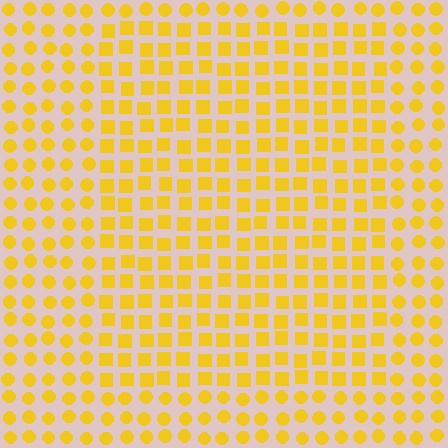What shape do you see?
I see a rectangle.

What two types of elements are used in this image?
The image uses squares inside the rectangle region and circles outside it.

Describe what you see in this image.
The image is filled with small yellow elements arranged in a uniform grid. A rectangle-shaped region contains squares, while the surrounding area contains circles. The boundary is defined purely by the change in element shape.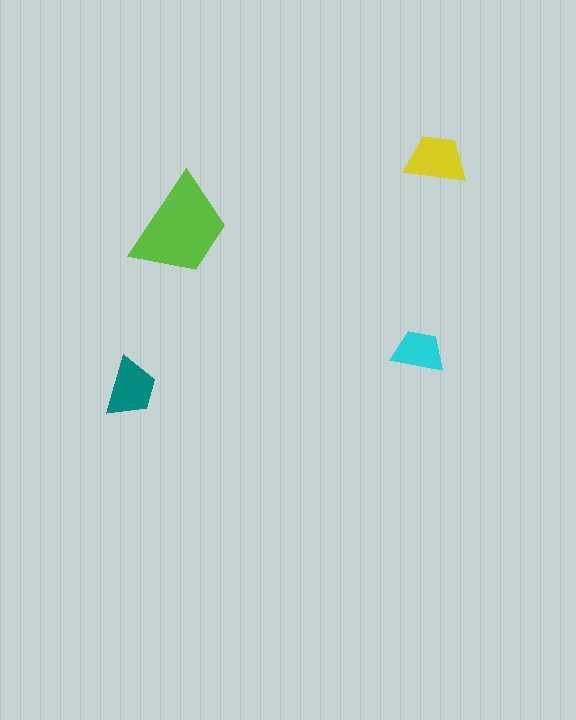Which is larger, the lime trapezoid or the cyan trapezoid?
The lime one.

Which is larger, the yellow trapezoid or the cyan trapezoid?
The yellow one.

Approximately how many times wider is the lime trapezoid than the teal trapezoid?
About 1.5 times wider.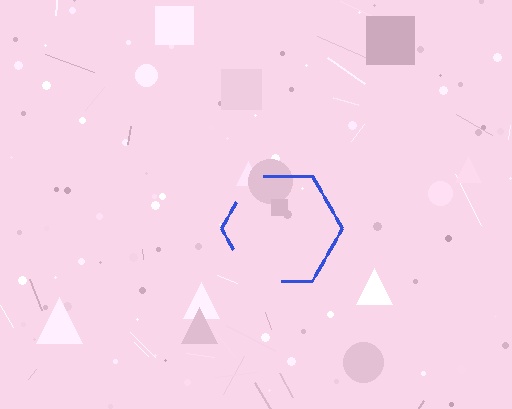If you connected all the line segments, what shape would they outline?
They would outline a hexagon.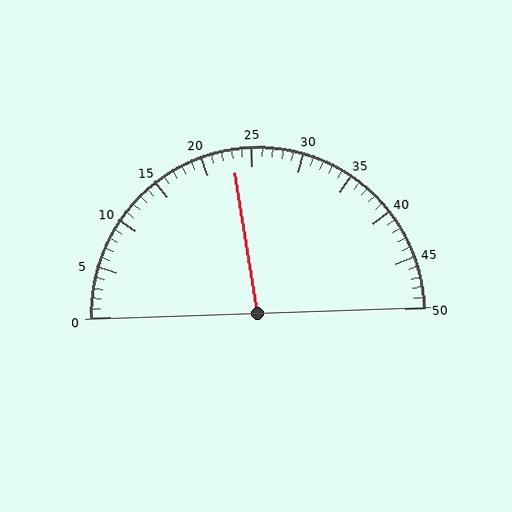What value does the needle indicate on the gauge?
The needle indicates approximately 23.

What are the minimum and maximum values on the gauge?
The gauge ranges from 0 to 50.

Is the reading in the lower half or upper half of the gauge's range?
The reading is in the lower half of the range (0 to 50).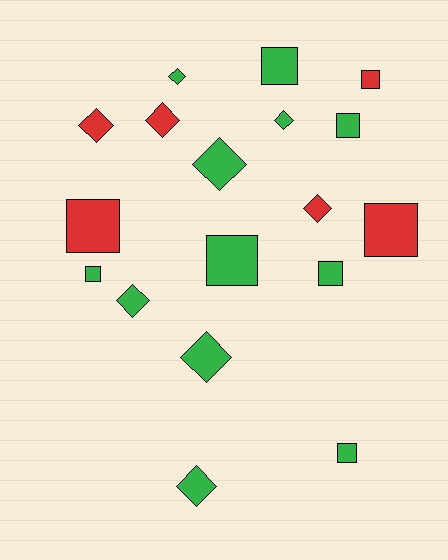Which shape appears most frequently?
Square, with 9 objects.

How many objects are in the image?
There are 18 objects.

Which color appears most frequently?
Green, with 12 objects.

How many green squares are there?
There are 6 green squares.